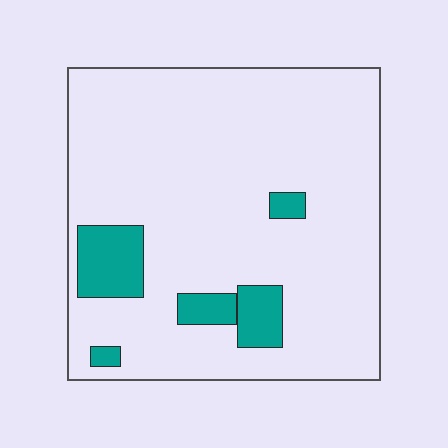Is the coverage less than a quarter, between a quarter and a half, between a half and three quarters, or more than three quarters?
Less than a quarter.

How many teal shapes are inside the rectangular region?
5.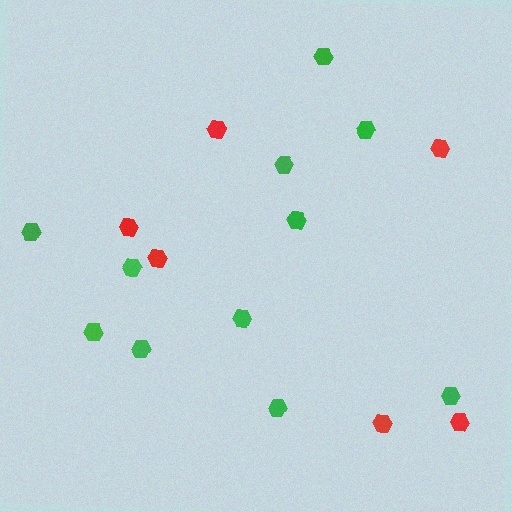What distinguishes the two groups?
There are 2 groups: one group of red hexagons (6) and one group of green hexagons (11).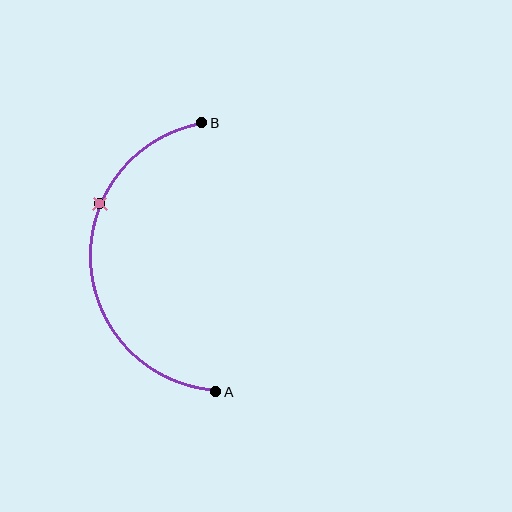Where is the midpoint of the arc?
The arc midpoint is the point on the curve farthest from the straight line joining A and B. It sits to the left of that line.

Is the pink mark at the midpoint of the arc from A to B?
No. The pink mark lies on the arc but is closer to endpoint B. The arc midpoint would be at the point on the curve equidistant along the arc from both A and B.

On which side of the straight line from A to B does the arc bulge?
The arc bulges to the left of the straight line connecting A and B.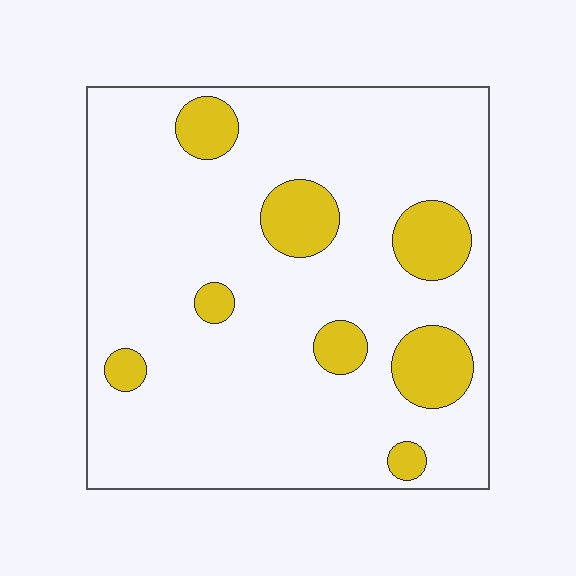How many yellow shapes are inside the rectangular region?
8.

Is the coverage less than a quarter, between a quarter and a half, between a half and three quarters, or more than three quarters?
Less than a quarter.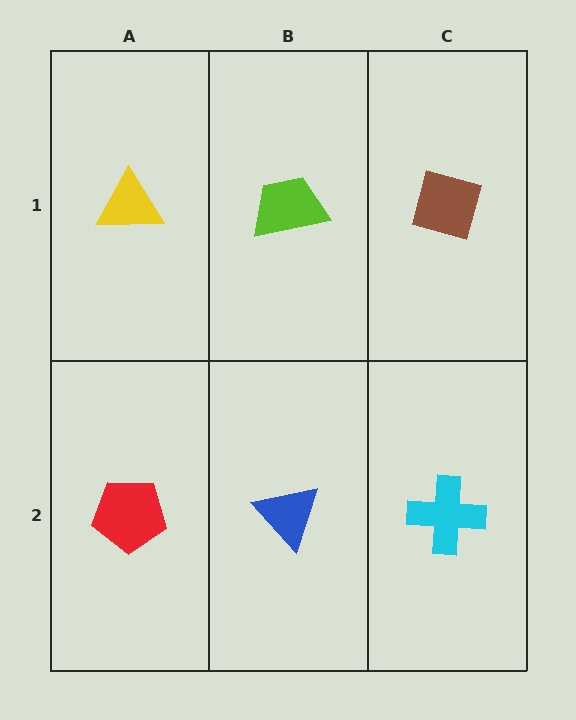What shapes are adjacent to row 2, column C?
A brown diamond (row 1, column C), a blue triangle (row 2, column B).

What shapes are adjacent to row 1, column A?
A red pentagon (row 2, column A), a lime trapezoid (row 1, column B).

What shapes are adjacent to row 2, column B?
A lime trapezoid (row 1, column B), a red pentagon (row 2, column A), a cyan cross (row 2, column C).